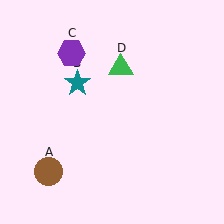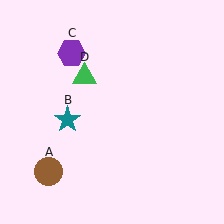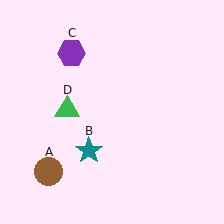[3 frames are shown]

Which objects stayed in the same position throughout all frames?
Brown circle (object A) and purple hexagon (object C) remained stationary.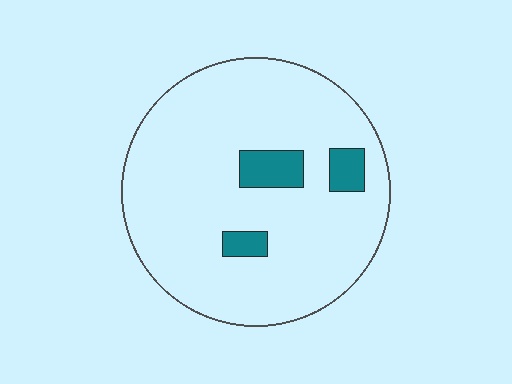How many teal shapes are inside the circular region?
3.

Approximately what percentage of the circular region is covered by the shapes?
Approximately 10%.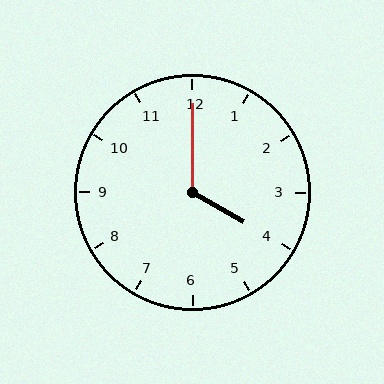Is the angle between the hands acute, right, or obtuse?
It is obtuse.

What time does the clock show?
4:00.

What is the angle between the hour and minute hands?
Approximately 120 degrees.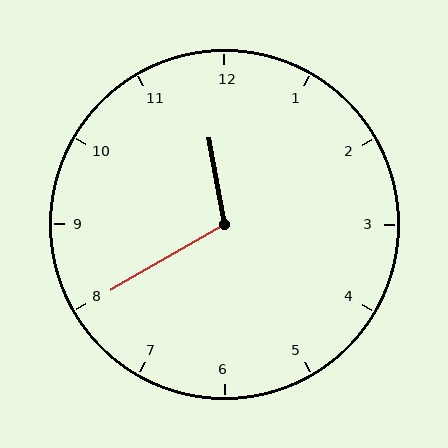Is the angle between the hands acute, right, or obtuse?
It is obtuse.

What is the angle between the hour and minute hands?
Approximately 110 degrees.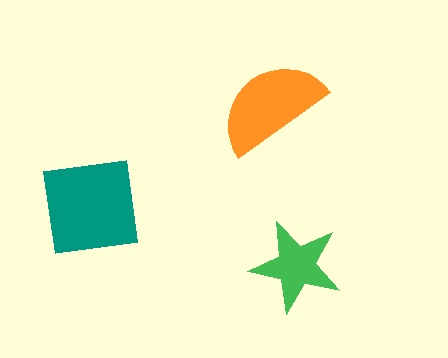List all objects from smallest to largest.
The green star, the orange semicircle, the teal square.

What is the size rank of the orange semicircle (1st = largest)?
2nd.